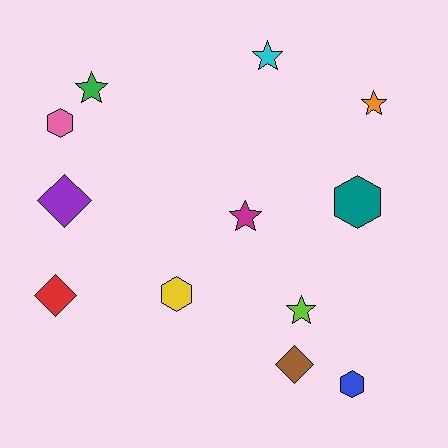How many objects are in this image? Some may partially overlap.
There are 12 objects.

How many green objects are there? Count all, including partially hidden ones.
There is 1 green object.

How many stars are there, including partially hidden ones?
There are 5 stars.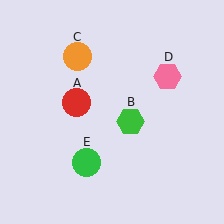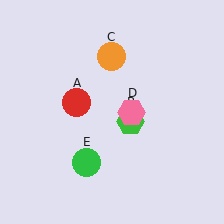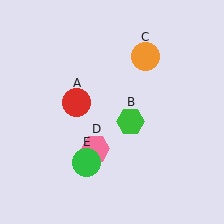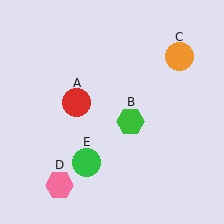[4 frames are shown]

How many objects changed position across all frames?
2 objects changed position: orange circle (object C), pink hexagon (object D).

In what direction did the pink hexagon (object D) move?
The pink hexagon (object D) moved down and to the left.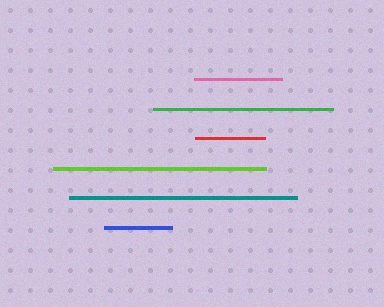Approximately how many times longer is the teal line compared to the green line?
The teal line is approximately 1.3 times the length of the green line.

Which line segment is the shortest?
The blue line is the shortest at approximately 68 pixels.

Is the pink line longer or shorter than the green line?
The green line is longer than the pink line.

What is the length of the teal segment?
The teal segment is approximately 228 pixels long.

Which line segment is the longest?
The teal line is the longest at approximately 228 pixels.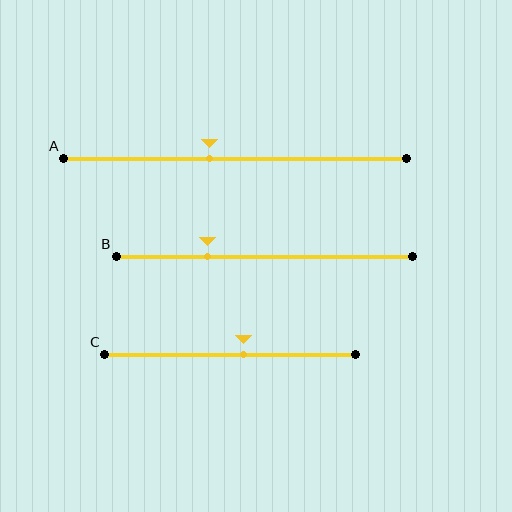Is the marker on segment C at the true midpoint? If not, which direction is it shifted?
No, the marker on segment C is shifted to the right by about 5% of the segment length.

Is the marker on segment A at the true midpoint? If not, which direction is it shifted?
No, the marker on segment A is shifted to the left by about 8% of the segment length.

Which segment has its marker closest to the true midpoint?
Segment C has its marker closest to the true midpoint.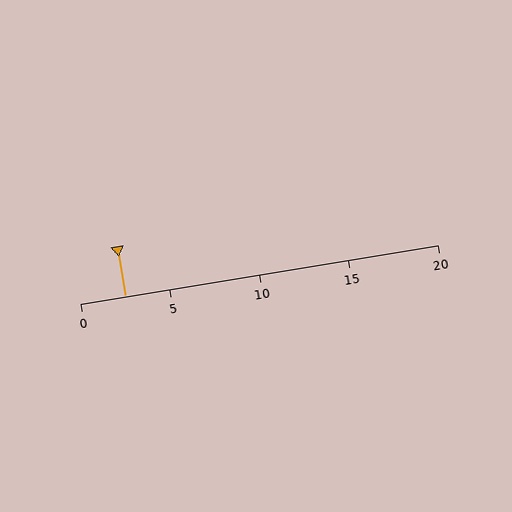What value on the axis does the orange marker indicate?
The marker indicates approximately 2.5.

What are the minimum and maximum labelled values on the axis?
The axis runs from 0 to 20.